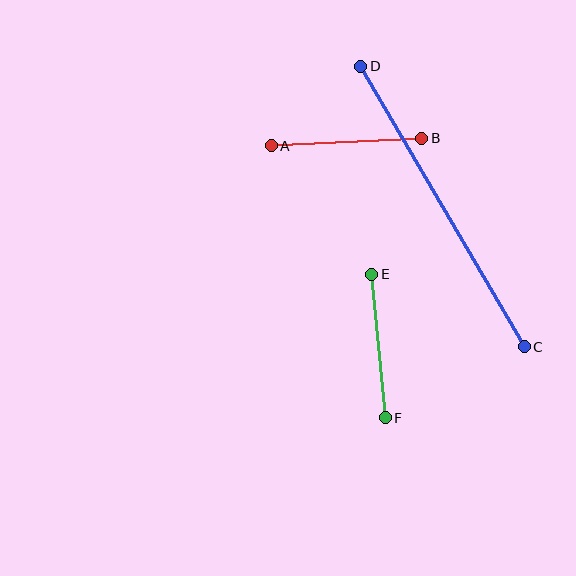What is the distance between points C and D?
The distance is approximately 324 pixels.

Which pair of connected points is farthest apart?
Points C and D are farthest apart.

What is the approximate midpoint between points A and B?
The midpoint is at approximately (347, 142) pixels.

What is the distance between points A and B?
The distance is approximately 151 pixels.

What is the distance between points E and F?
The distance is approximately 145 pixels.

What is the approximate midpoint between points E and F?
The midpoint is at approximately (378, 346) pixels.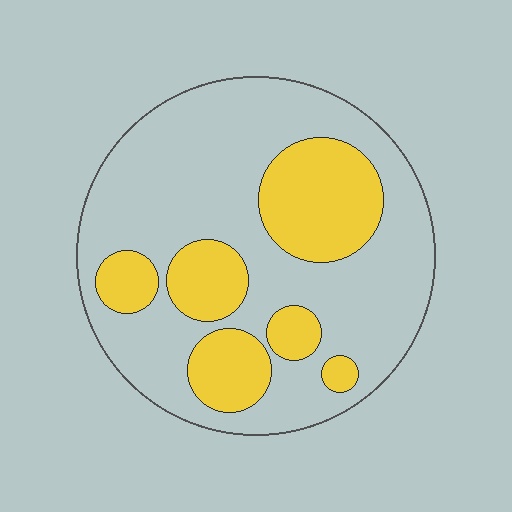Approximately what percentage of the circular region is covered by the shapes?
Approximately 30%.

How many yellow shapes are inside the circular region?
6.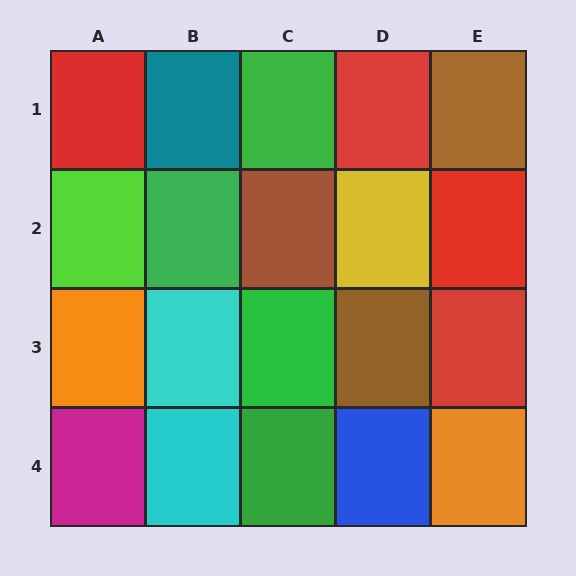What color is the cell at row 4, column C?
Green.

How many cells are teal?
1 cell is teal.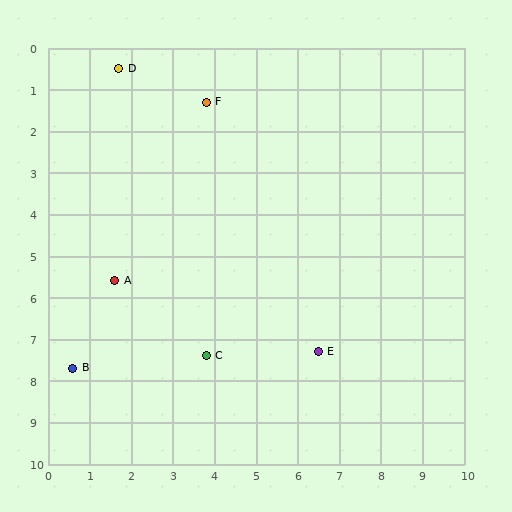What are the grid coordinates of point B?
Point B is at approximately (0.6, 7.7).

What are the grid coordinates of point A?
Point A is at approximately (1.6, 5.6).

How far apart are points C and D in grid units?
Points C and D are about 7.2 grid units apart.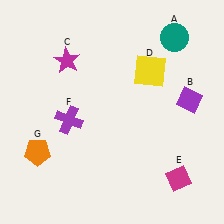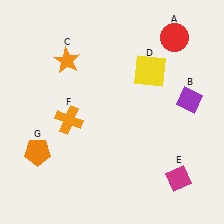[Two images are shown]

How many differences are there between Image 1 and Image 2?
There are 3 differences between the two images.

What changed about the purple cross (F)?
In Image 1, F is purple. In Image 2, it changed to orange.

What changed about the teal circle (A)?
In Image 1, A is teal. In Image 2, it changed to red.